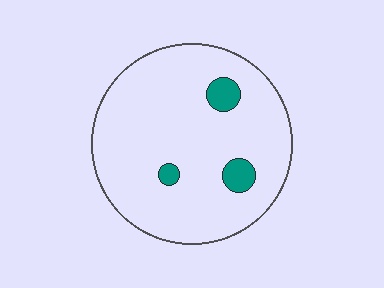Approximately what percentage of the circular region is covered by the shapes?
Approximately 5%.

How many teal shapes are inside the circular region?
3.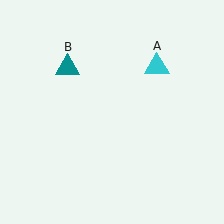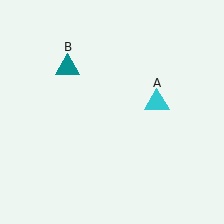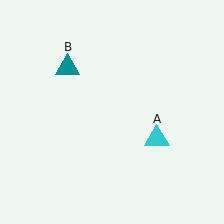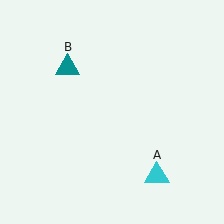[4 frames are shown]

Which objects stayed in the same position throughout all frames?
Teal triangle (object B) remained stationary.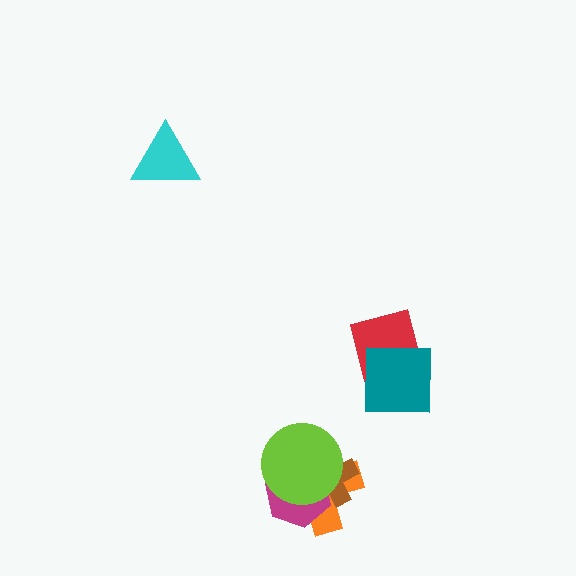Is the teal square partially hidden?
No, no other shape covers it.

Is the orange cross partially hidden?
Yes, it is partially covered by another shape.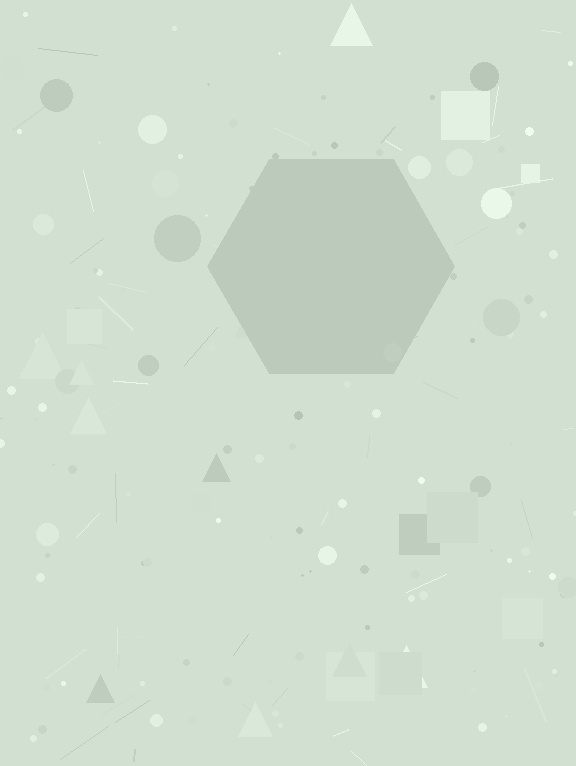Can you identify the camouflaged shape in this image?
The camouflaged shape is a hexagon.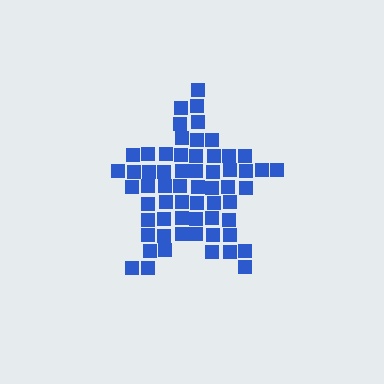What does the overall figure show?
The overall figure shows a star.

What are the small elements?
The small elements are squares.